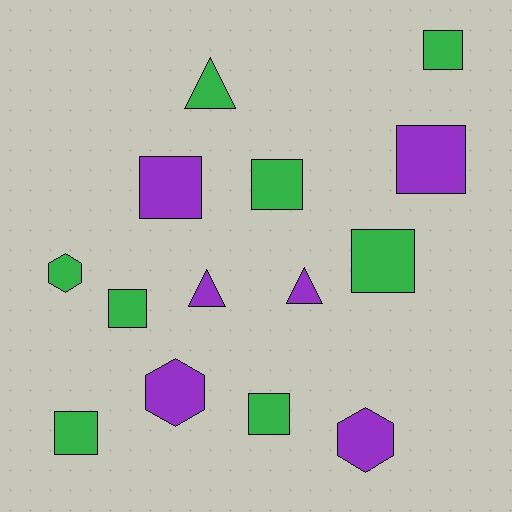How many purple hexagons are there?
There are 2 purple hexagons.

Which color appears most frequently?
Green, with 8 objects.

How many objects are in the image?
There are 14 objects.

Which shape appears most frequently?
Square, with 8 objects.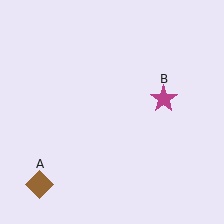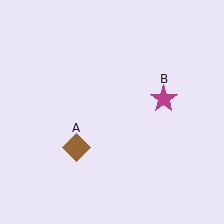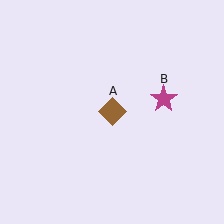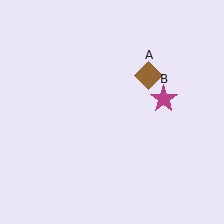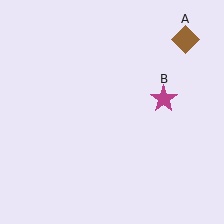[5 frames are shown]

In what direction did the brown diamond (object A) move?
The brown diamond (object A) moved up and to the right.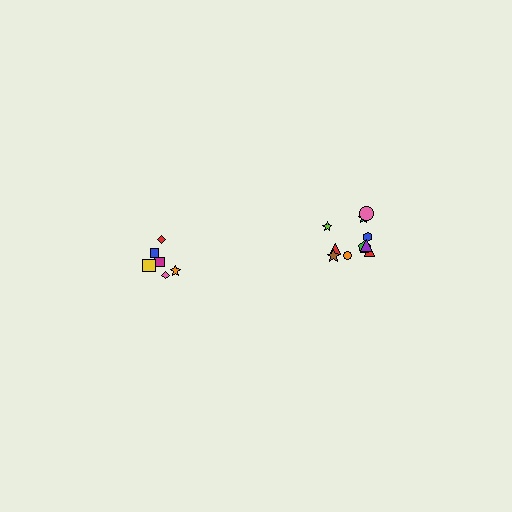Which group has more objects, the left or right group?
The right group.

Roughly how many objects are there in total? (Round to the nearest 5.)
Roughly 15 objects in total.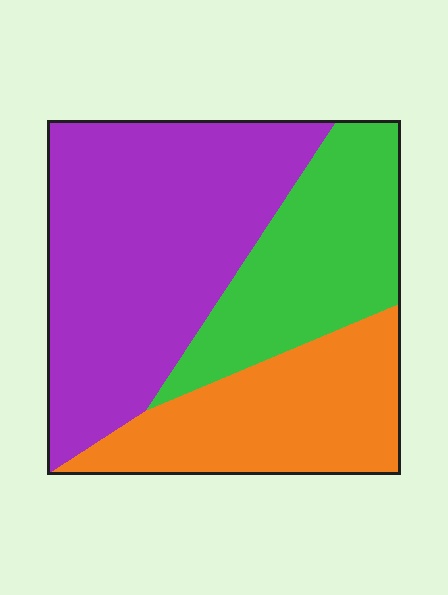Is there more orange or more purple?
Purple.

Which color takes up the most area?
Purple, at roughly 50%.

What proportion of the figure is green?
Green covers around 25% of the figure.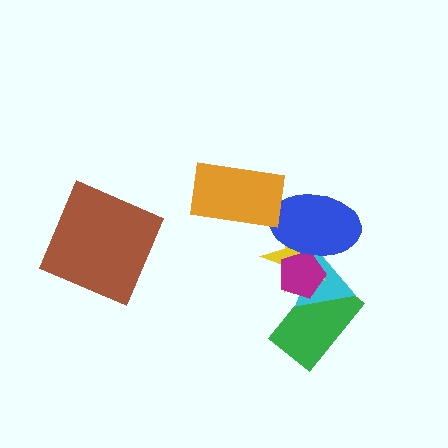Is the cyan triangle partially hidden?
Yes, it is partially covered by another shape.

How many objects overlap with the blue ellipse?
3 objects overlap with the blue ellipse.